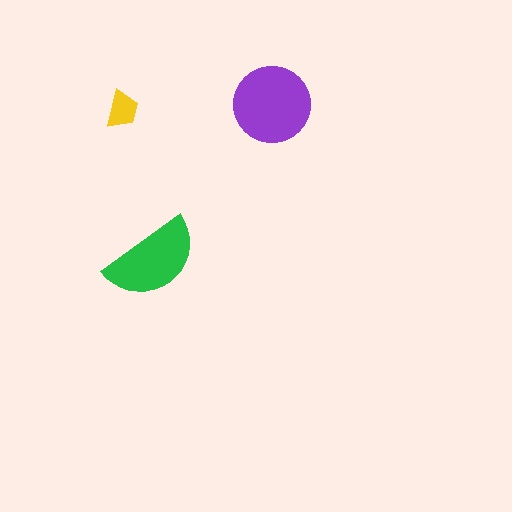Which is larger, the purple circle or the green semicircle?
The purple circle.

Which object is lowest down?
The green semicircle is bottommost.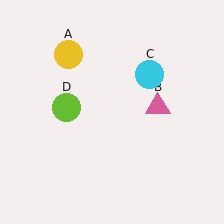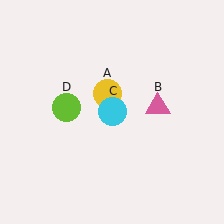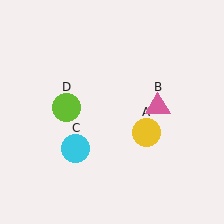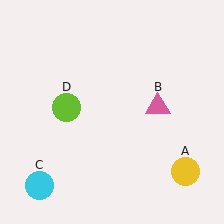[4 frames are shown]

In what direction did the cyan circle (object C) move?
The cyan circle (object C) moved down and to the left.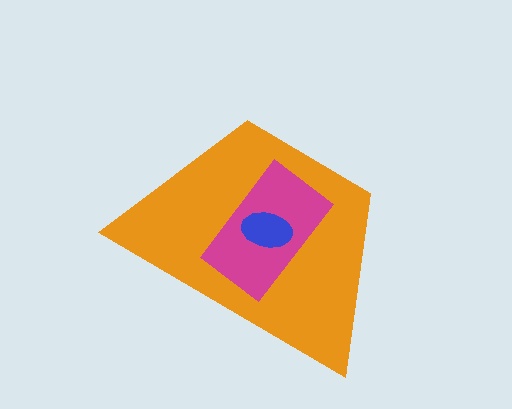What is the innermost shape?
The blue ellipse.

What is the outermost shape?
The orange trapezoid.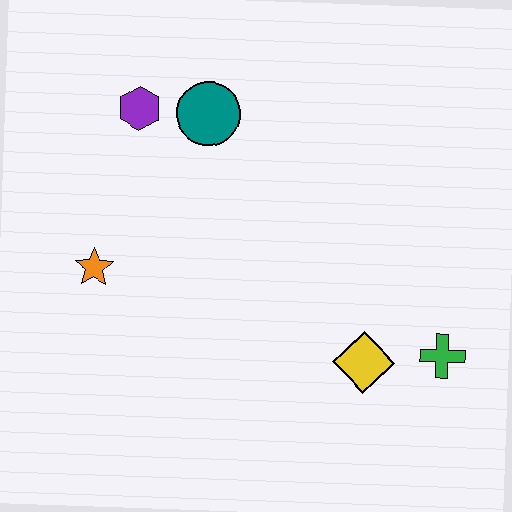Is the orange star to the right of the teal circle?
No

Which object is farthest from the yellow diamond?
The purple hexagon is farthest from the yellow diamond.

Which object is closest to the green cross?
The yellow diamond is closest to the green cross.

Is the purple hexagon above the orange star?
Yes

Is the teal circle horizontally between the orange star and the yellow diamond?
Yes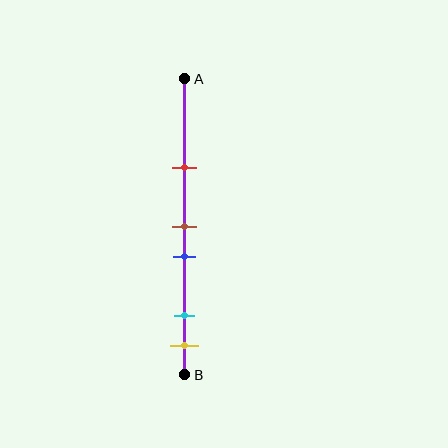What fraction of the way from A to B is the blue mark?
The blue mark is approximately 60% (0.6) of the way from A to B.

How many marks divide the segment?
There are 5 marks dividing the segment.